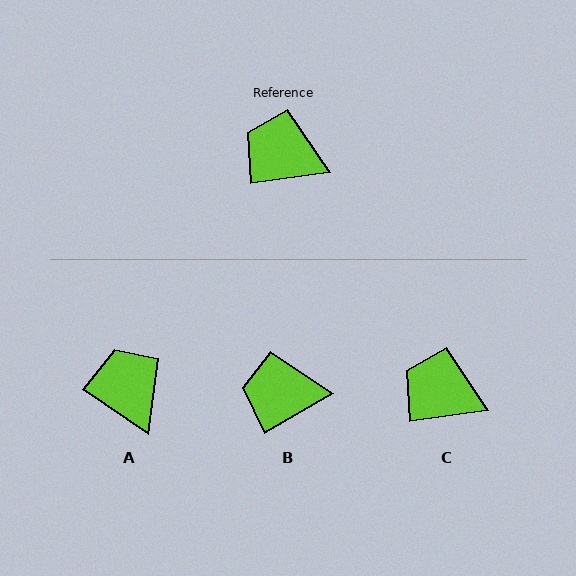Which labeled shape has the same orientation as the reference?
C.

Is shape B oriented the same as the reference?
No, it is off by about 23 degrees.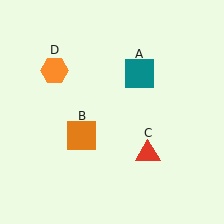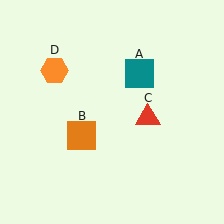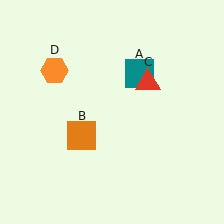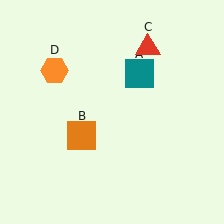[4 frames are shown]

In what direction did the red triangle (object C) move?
The red triangle (object C) moved up.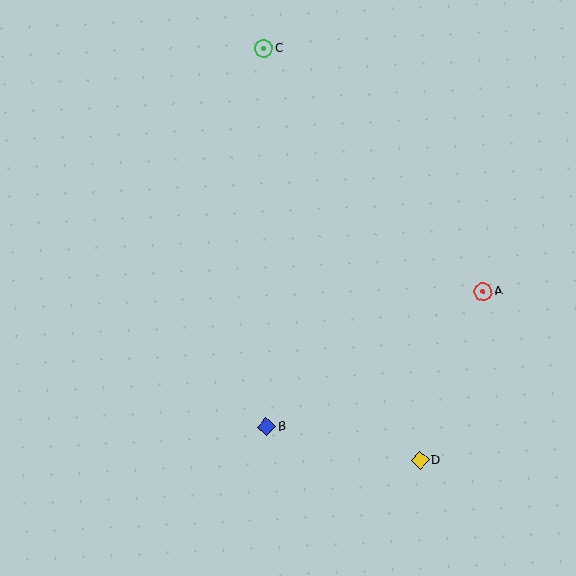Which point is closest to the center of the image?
Point B at (267, 427) is closest to the center.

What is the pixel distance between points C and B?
The distance between C and B is 378 pixels.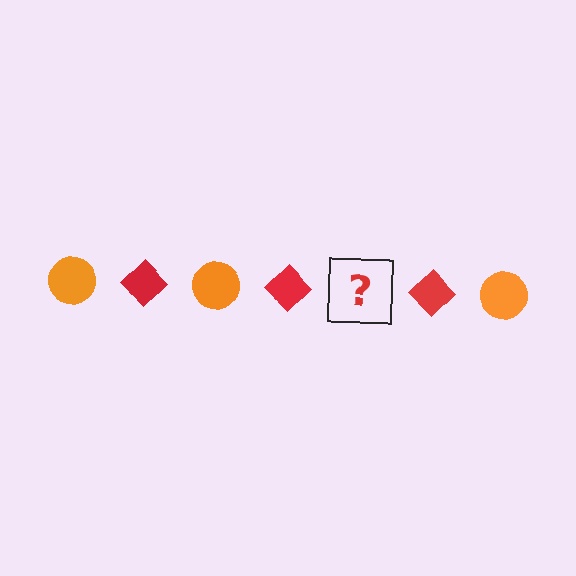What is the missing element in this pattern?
The missing element is an orange circle.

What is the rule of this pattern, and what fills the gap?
The rule is that the pattern alternates between orange circle and red diamond. The gap should be filled with an orange circle.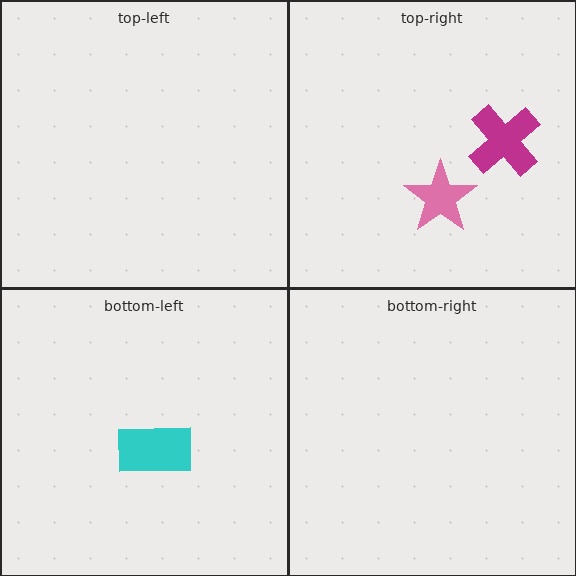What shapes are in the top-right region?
The magenta cross, the pink star.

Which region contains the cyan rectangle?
The bottom-left region.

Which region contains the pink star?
The top-right region.